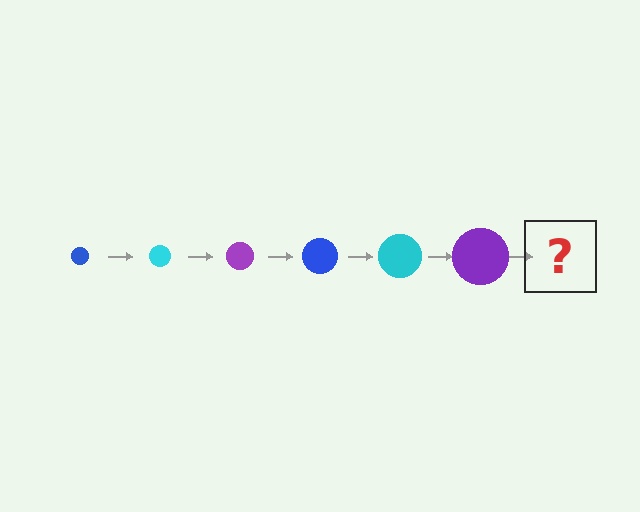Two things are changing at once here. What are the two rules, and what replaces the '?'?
The two rules are that the circle grows larger each step and the color cycles through blue, cyan, and purple. The '?' should be a blue circle, larger than the previous one.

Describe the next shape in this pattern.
It should be a blue circle, larger than the previous one.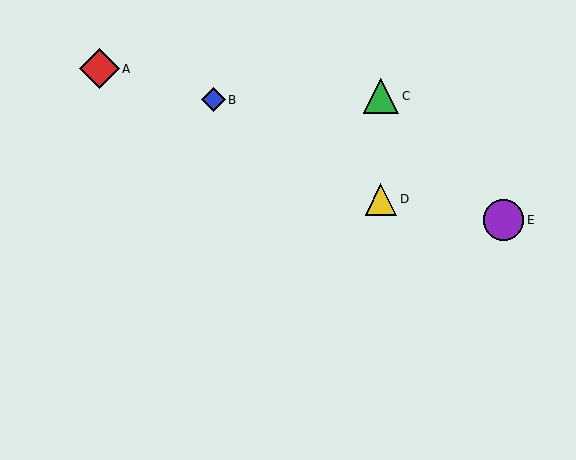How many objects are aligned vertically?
2 objects (C, D) are aligned vertically.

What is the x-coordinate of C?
Object C is at x≈381.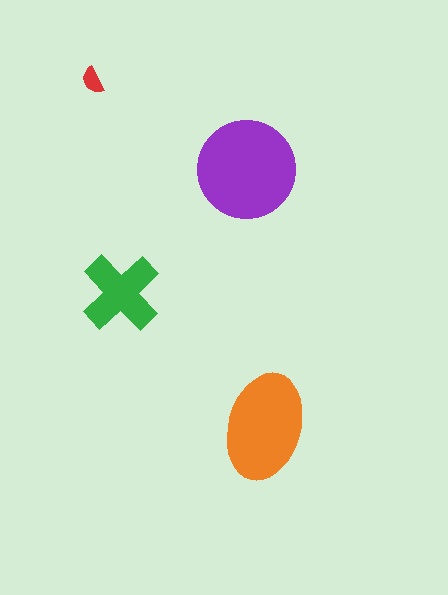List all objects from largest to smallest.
The purple circle, the orange ellipse, the green cross, the red semicircle.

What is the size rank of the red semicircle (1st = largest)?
4th.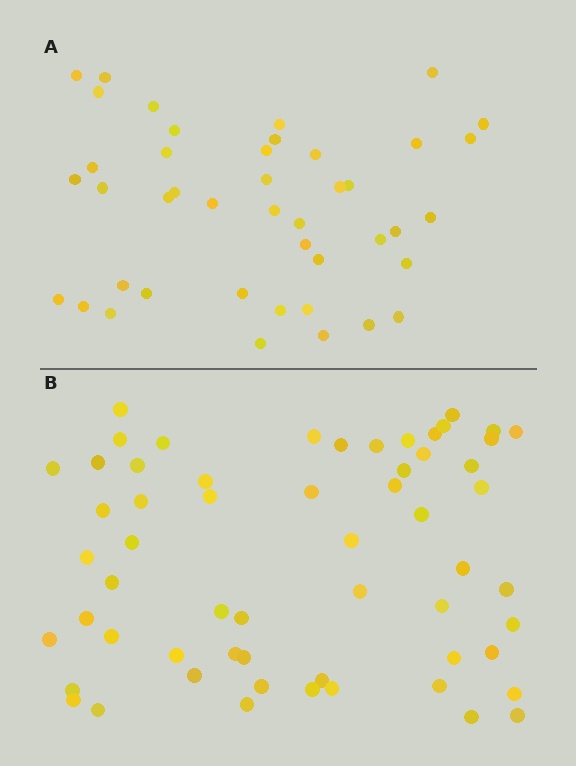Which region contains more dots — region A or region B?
Region B (the bottom region) has more dots.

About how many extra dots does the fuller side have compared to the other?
Region B has approximately 15 more dots than region A.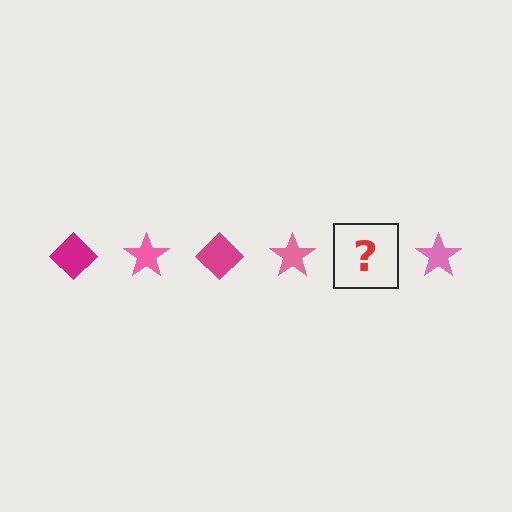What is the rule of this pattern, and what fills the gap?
The rule is that the pattern alternates between magenta diamond and pink star. The gap should be filled with a magenta diamond.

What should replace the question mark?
The question mark should be replaced with a magenta diamond.